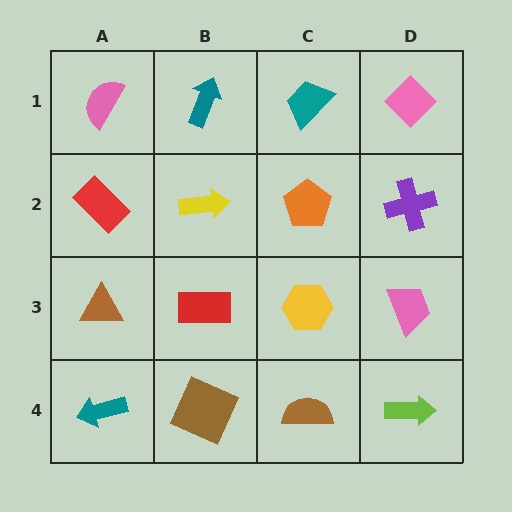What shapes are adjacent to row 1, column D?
A purple cross (row 2, column D), a teal trapezoid (row 1, column C).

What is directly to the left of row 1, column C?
A teal arrow.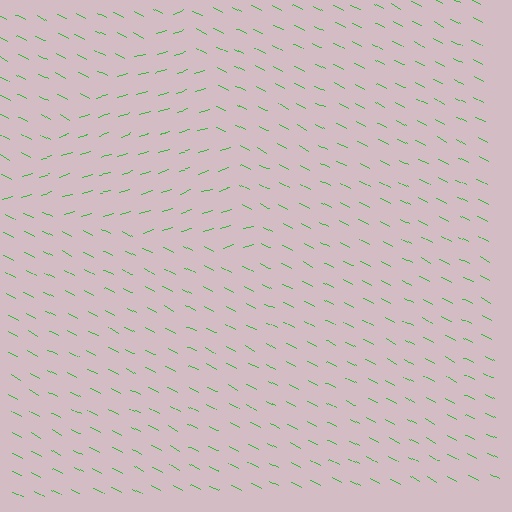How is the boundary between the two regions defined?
The boundary is defined purely by a change in line orientation (approximately 45 degrees difference). All lines are the same color and thickness.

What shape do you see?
I see a triangle.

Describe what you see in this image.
The image is filled with small green line segments. A triangle region in the image has lines oriented differently from the surrounding lines, creating a visible texture boundary.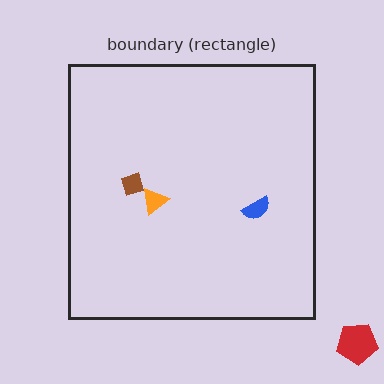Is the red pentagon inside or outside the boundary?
Outside.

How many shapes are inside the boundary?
3 inside, 1 outside.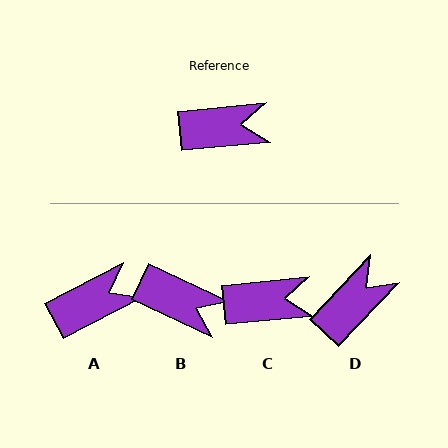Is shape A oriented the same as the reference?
No, it is off by about 22 degrees.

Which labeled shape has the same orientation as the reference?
C.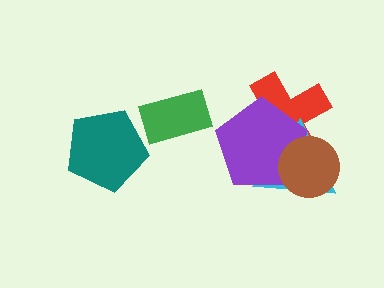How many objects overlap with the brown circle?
3 objects overlap with the brown circle.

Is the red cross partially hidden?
Yes, it is partially covered by another shape.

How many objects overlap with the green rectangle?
0 objects overlap with the green rectangle.